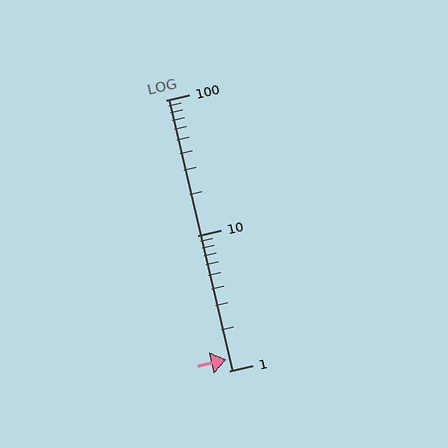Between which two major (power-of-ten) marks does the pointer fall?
The pointer is between 1 and 10.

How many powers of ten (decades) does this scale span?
The scale spans 2 decades, from 1 to 100.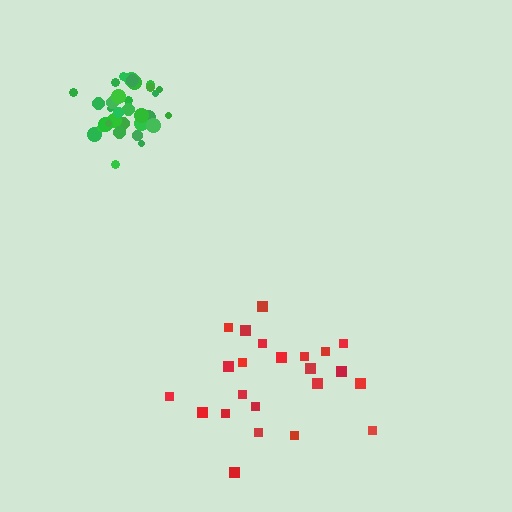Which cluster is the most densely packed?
Green.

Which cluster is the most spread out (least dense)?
Red.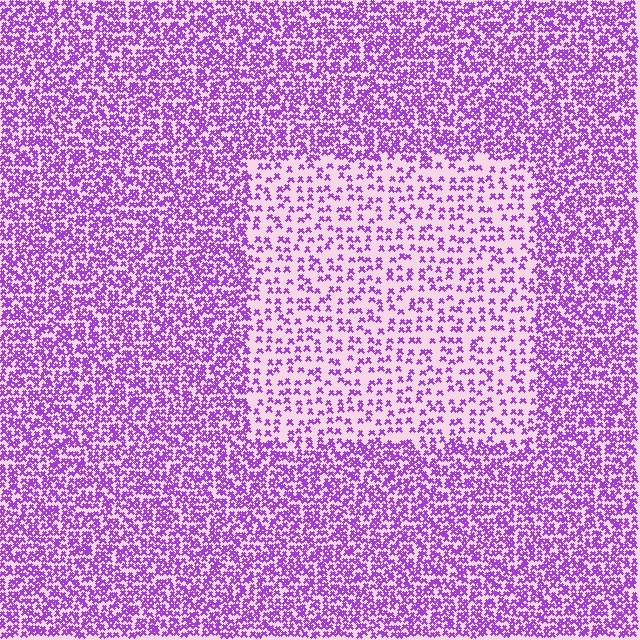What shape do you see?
I see a rectangle.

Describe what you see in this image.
The image contains small purple elements arranged at two different densities. A rectangle-shaped region is visible where the elements are less densely packed than the surrounding area.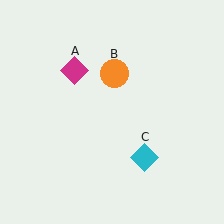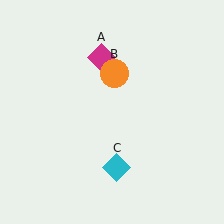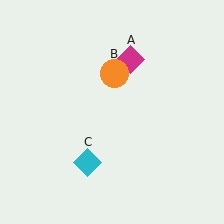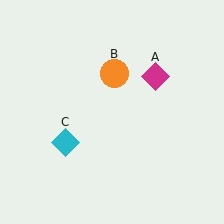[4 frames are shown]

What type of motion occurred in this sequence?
The magenta diamond (object A), cyan diamond (object C) rotated clockwise around the center of the scene.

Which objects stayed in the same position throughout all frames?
Orange circle (object B) remained stationary.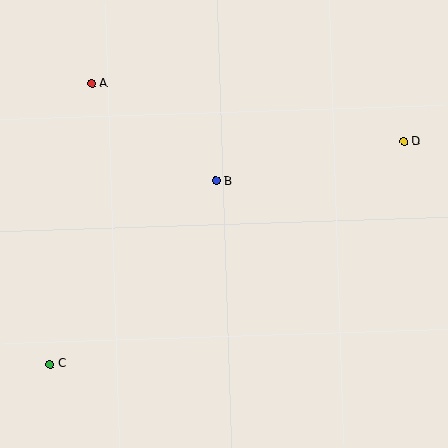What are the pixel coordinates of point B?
Point B is at (216, 181).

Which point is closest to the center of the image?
Point B at (216, 181) is closest to the center.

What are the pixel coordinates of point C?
Point C is at (50, 364).